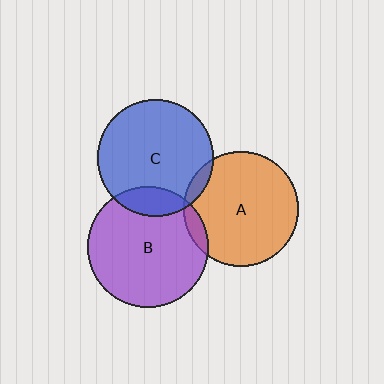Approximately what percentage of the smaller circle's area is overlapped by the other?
Approximately 5%.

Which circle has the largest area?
Circle B (purple).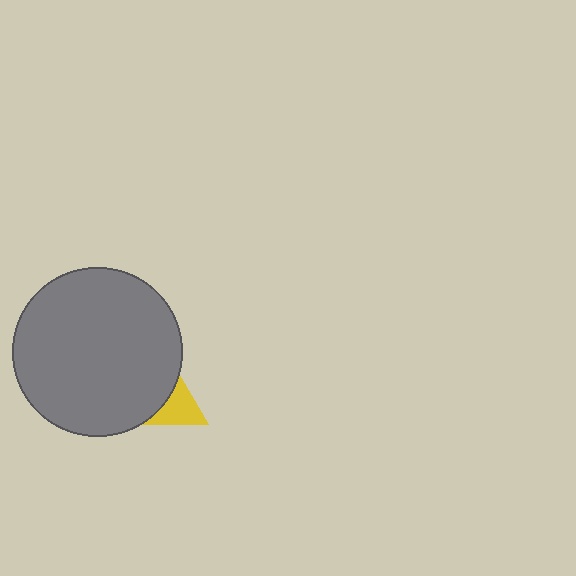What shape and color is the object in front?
The object in front is a gray circle.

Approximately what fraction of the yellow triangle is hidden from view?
Roughly 57% of the yellow triangle is hidden behind the gray circle.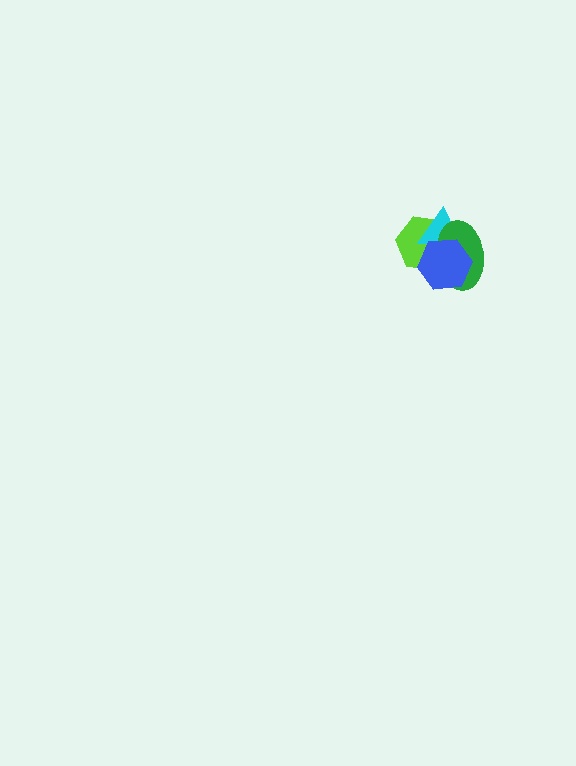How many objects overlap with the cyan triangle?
3 objects overlap with the cyan triangle.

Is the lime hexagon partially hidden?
Yes, it is partially covered by another shape.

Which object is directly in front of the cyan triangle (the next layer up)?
The green ellipse is directly in front of the cyan triangle.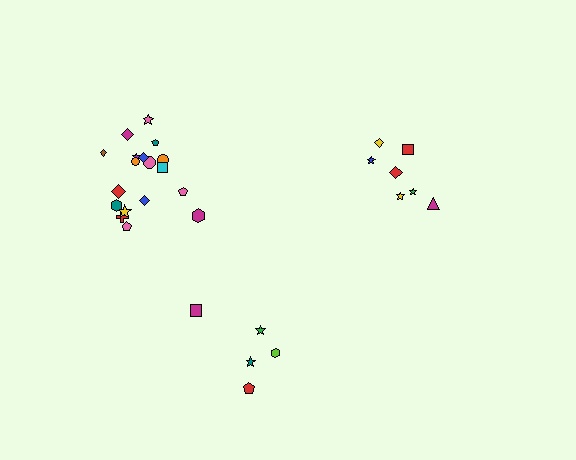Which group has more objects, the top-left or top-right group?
The top-left group.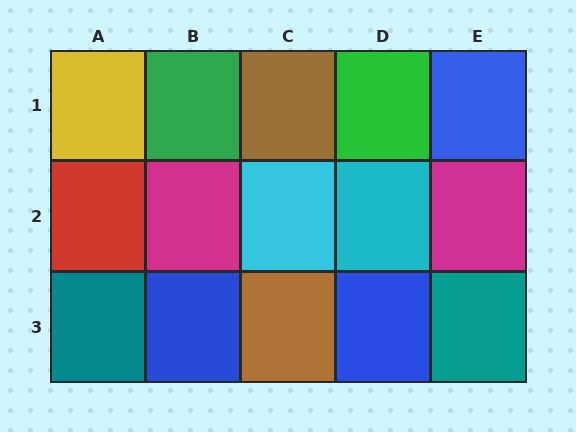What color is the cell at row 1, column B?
Green.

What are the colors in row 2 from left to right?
Red, magenta, cyan, cyan, magenta.